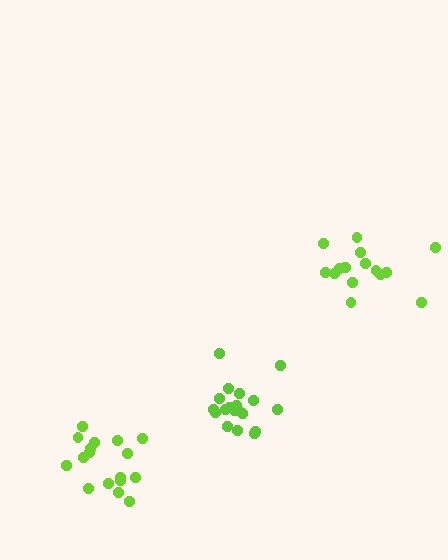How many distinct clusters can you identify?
There are 3 distinct clusters.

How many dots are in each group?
Group 1: 17 dots, Group 2: 15 dots, Group 3: 19 dots (51 total).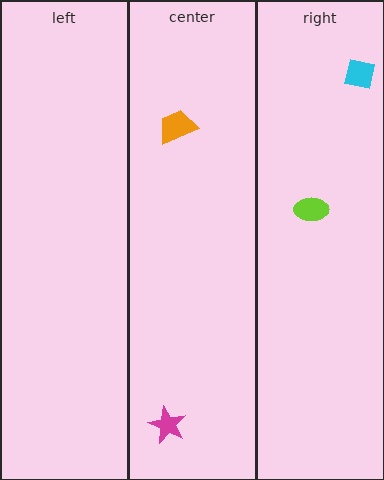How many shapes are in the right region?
2.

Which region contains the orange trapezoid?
The center region.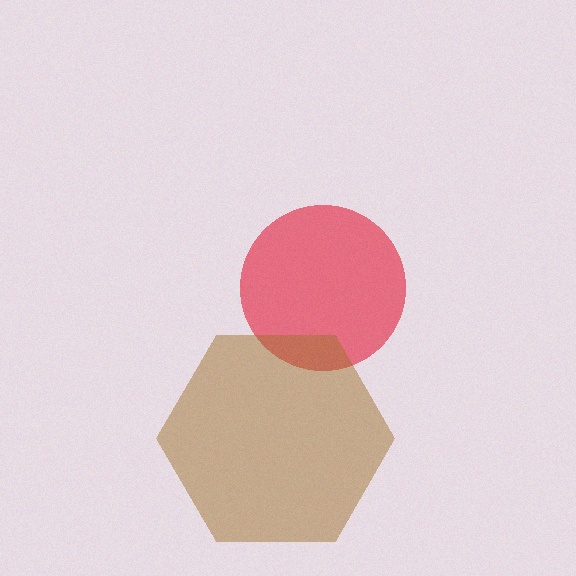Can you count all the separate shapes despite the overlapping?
Yes, there are 2 separate shapes.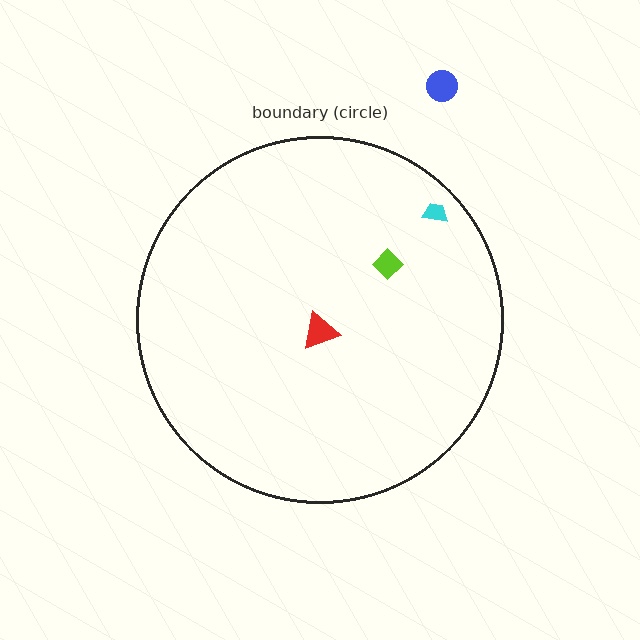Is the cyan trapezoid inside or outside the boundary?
Inside.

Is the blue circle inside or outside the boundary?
Outside.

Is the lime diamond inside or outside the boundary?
Inside.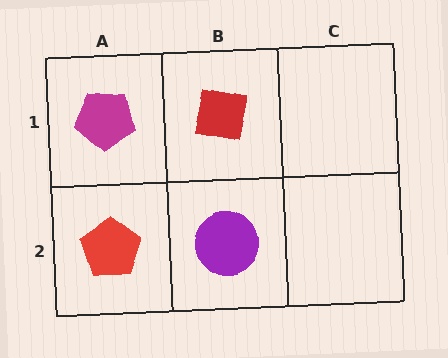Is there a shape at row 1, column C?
No, that cell is empty.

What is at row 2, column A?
A red pentagon.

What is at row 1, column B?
A red square.